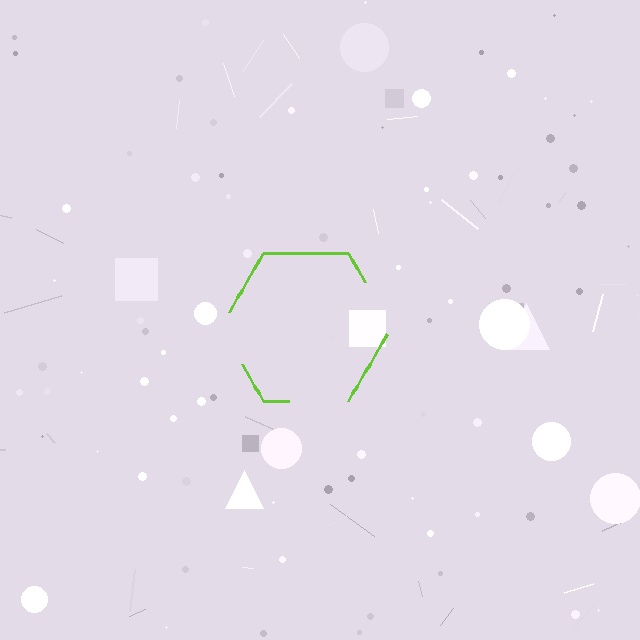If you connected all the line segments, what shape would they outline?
They would outline a hexagon.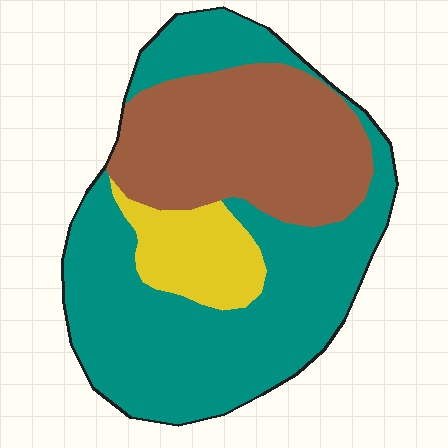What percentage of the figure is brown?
Brown covers around 35% of the figure.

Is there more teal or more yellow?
Teal.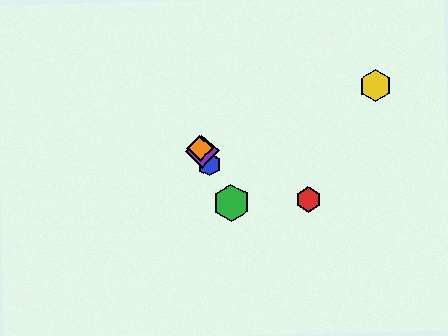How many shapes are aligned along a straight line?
4 shapes (the blue hexagon, the green hexagon, the purple diamond, the orange diamond) are aligned along a straight line.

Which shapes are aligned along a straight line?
The blue hexagon, the green hexagon, the purple diamond, the orange diamond are aligned along a straight line.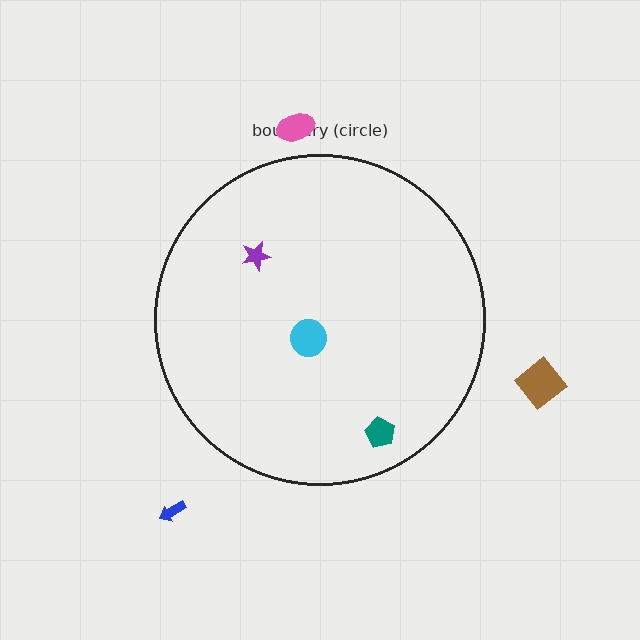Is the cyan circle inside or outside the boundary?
Inside.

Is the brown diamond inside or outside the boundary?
Outside.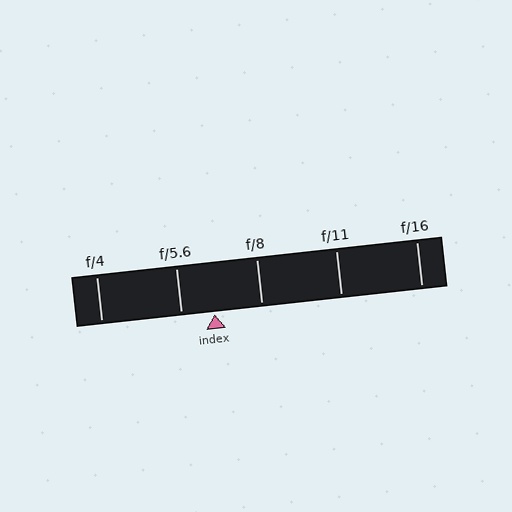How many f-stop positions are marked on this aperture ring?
There are 5 f-stop positions marked.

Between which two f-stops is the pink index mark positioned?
The index mark is between f/5.6 and f/8.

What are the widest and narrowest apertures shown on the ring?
The widest aperture shown is f/4 and the narrowest is f/16.